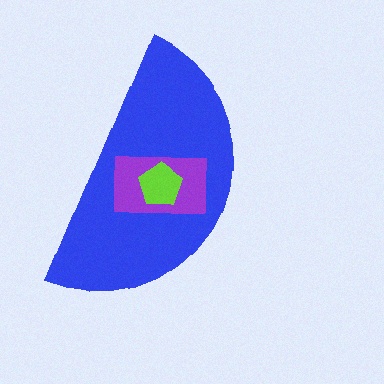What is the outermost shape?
The blue semicircle.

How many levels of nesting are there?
3.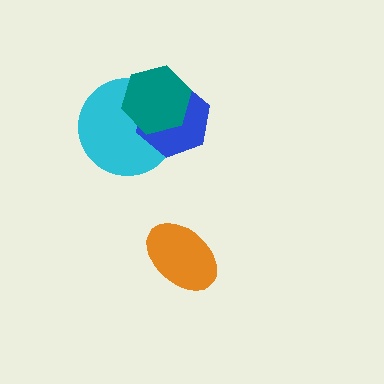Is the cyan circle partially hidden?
Yes, it is partially covered by another shape.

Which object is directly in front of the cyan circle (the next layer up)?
The blue hexagon is directly in front of the cyan circle.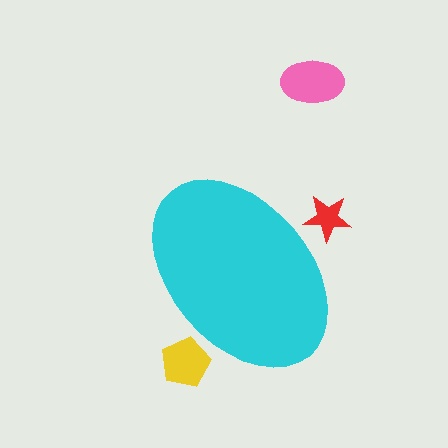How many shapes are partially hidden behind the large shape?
2 shapes are partially hidden.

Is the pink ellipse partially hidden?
No, the pink ellipse is fully visible.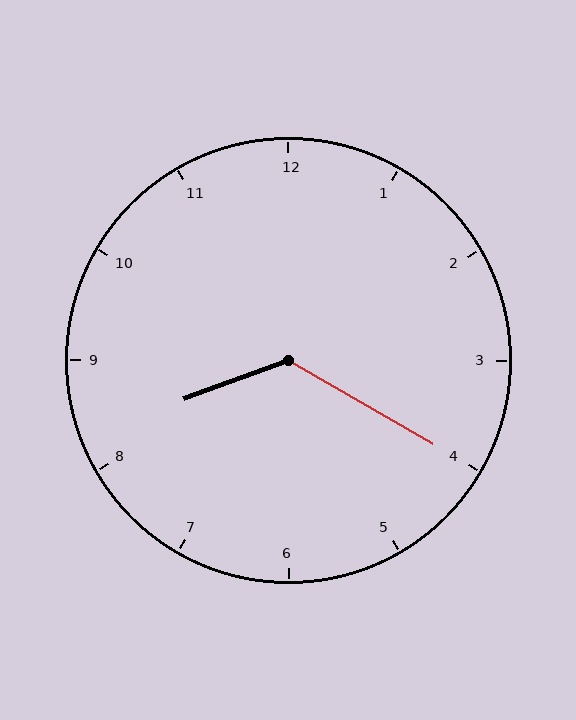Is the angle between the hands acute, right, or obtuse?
It is obtuse.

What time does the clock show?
8:20.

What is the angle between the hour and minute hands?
Approximately 130 degrees.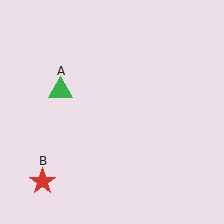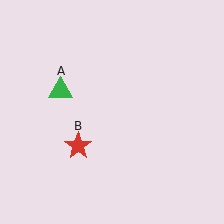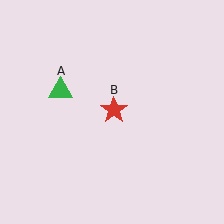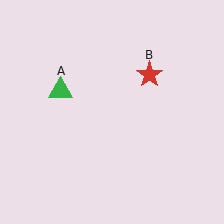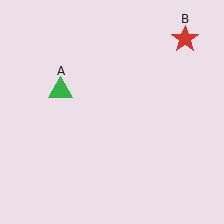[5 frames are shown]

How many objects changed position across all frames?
1 object changed position: red star (object B).